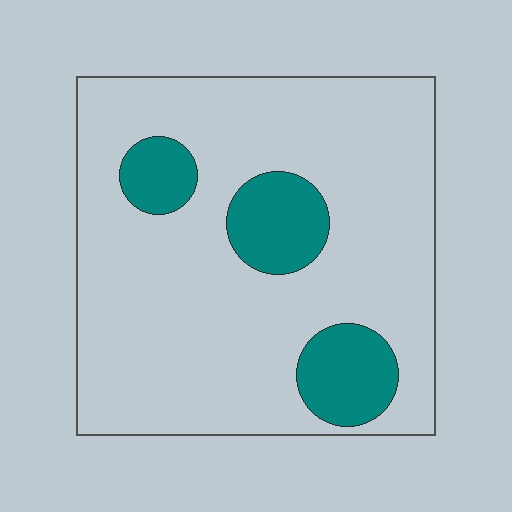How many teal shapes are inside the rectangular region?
3.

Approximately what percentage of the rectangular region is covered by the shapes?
Approximately 15%.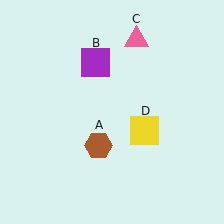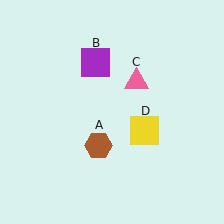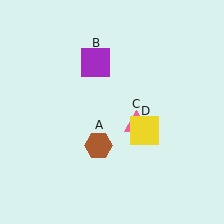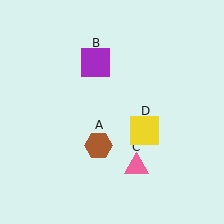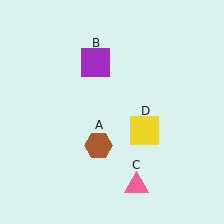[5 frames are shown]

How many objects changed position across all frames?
1 object changed position: pink triangle (object C).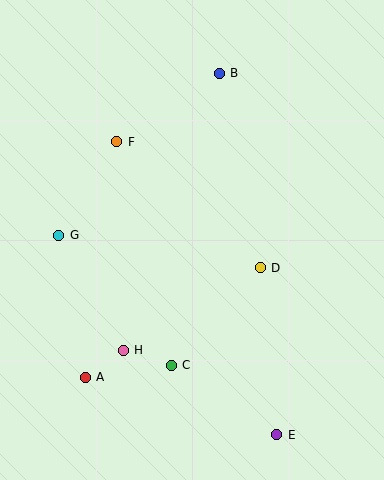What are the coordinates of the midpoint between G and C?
The midpoint between G and C is at (115, 300).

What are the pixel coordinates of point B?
Point B is at (219, 73).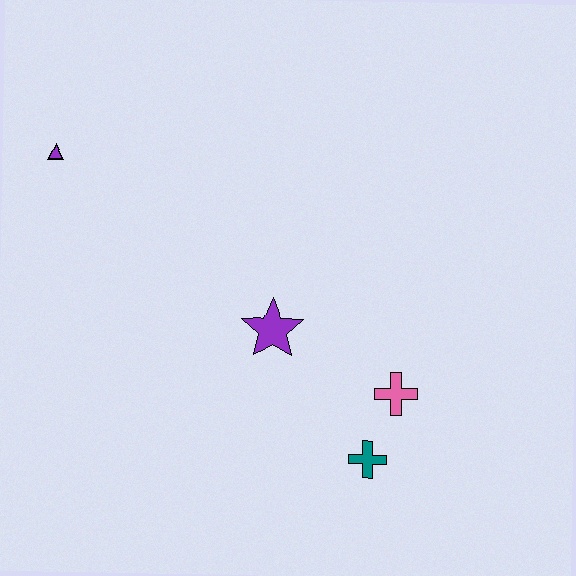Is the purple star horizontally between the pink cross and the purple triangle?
Yes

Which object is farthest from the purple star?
The purple triangle is farthest from the purple star.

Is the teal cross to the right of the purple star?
Yes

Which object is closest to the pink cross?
The teal cross is closest to the pink cross.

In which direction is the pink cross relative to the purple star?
The pink cross is to the right of the purple star.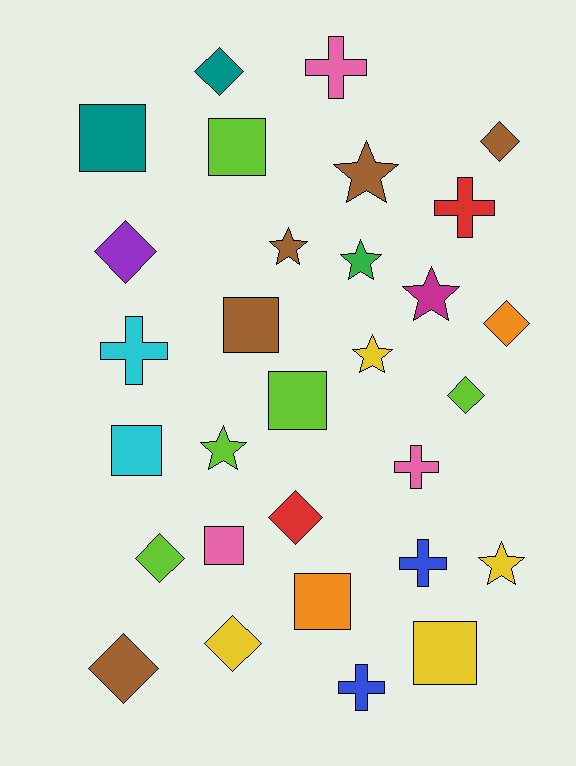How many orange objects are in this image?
There are 2 orange objects.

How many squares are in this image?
There are 8 squares.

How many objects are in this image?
There are 30 objects.